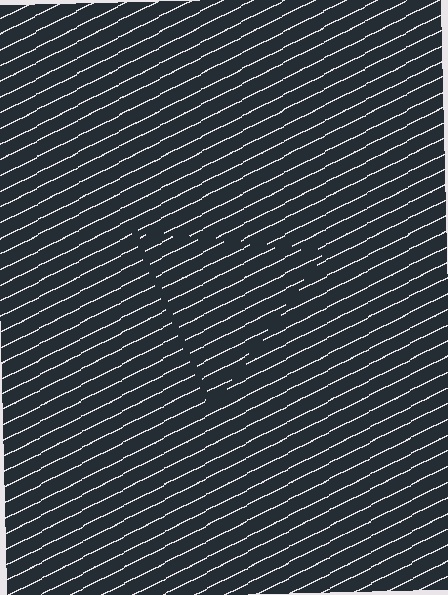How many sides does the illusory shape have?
3 sides — the line-ends trace a triangle.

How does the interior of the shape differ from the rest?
The interior of the shape contains the same grating, shifted by half a period — the contour is defined by the phase discontinuity where line-ends from the inner and outer gratings abut.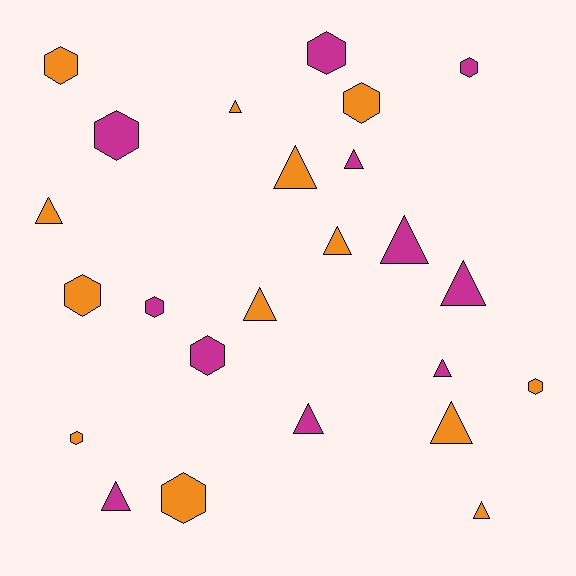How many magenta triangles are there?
There are 6 magenta triangles.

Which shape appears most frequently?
Triangle, with 13 objects.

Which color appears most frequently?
Orange, with 13 objects.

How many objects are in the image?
There are 24 objects.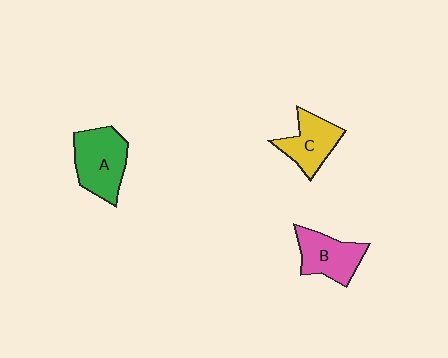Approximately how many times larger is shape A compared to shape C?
Approximately 1.3 times.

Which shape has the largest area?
Shape A (green).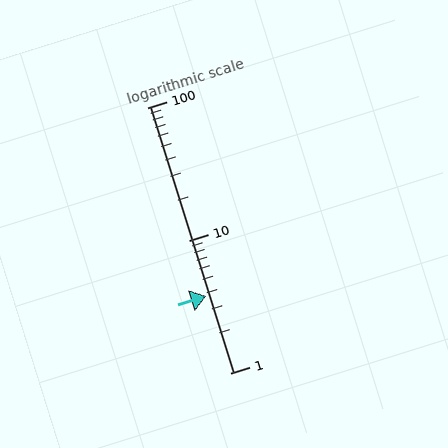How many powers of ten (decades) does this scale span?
The scale spans 2 decades, from 1 to 100.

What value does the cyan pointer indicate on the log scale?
The pointer indicates approximately 3.8.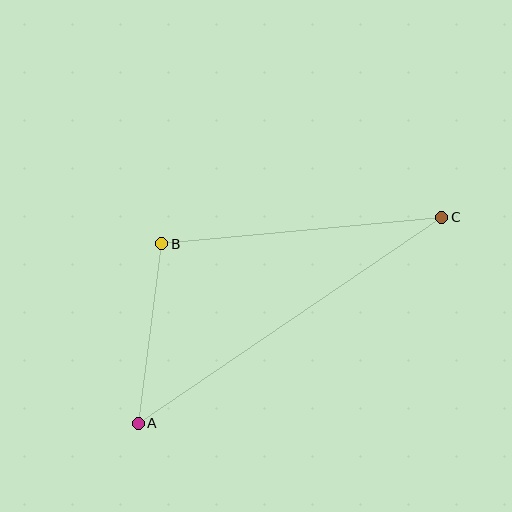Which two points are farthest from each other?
Points A and C are farthest from each other.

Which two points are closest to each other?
Points A and B are closest to each other.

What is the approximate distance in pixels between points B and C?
The distance between B and C is approximately 281 pixels.